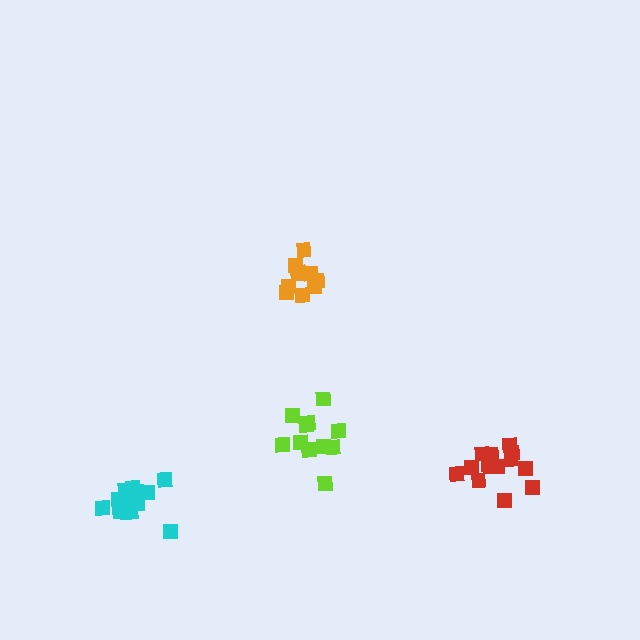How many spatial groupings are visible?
There are 4 spatial groupings.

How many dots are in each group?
Group 1: 13 dots, Group 2: 14 dots, Group 3: 12 dots, Group 4: 11 dots (50 total).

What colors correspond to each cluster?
The clusters are colored: cyan, red, orange, lime.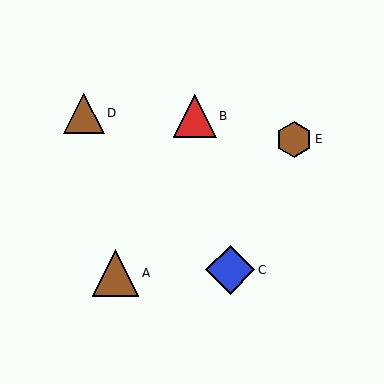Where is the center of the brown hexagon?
The center of the brown hexagon is at (294, 139).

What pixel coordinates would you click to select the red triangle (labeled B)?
Click at (195, 116) to select the red triangle B.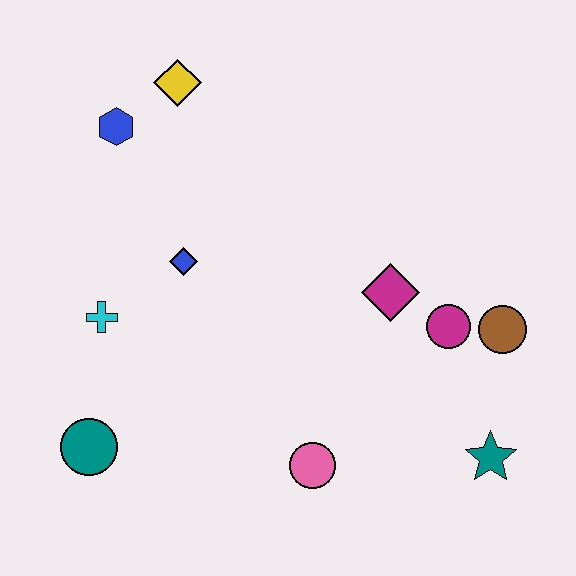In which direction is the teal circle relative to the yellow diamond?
The teal circle is below the yellow diamond.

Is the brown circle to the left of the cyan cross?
No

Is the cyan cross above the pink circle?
Yes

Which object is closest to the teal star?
The brown circle is closest to the teal star.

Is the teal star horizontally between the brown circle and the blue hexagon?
Yes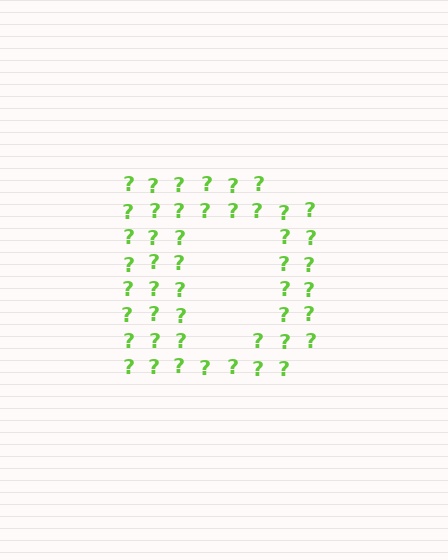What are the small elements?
The small elements are question marks.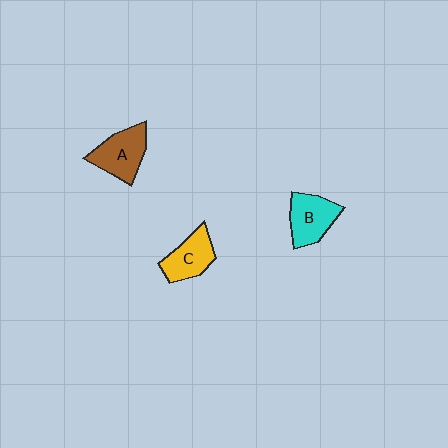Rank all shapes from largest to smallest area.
From largest to smallest: A (brown), B (cyan), C (yellow).